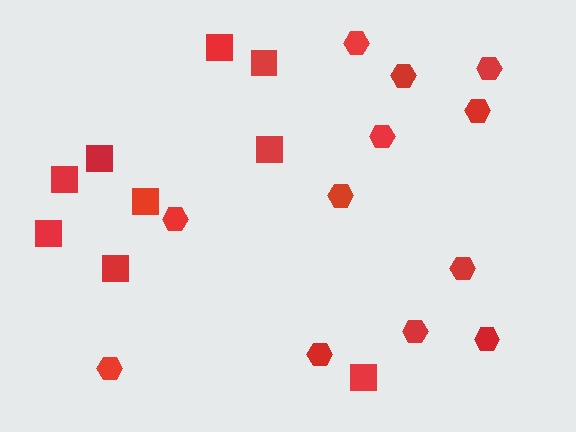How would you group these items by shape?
There are 2 groups: one group of squares (9) and one group of hexagons (12).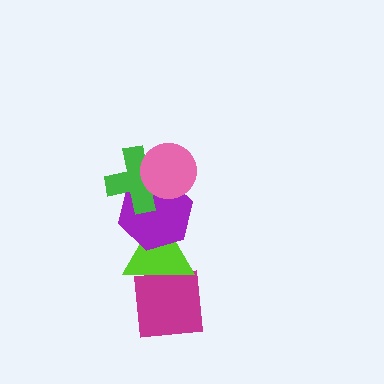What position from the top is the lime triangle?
The lime triangle is 4th from the top.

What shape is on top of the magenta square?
The lime triangle is on top of the magenta square.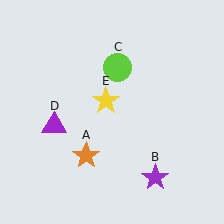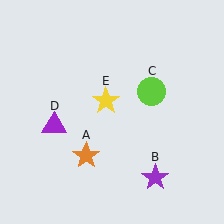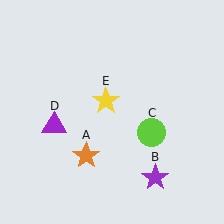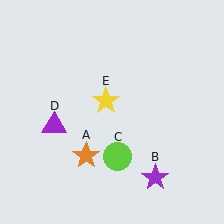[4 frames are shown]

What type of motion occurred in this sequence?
The lime circle (object C) rotated clockwise around the center of the scene.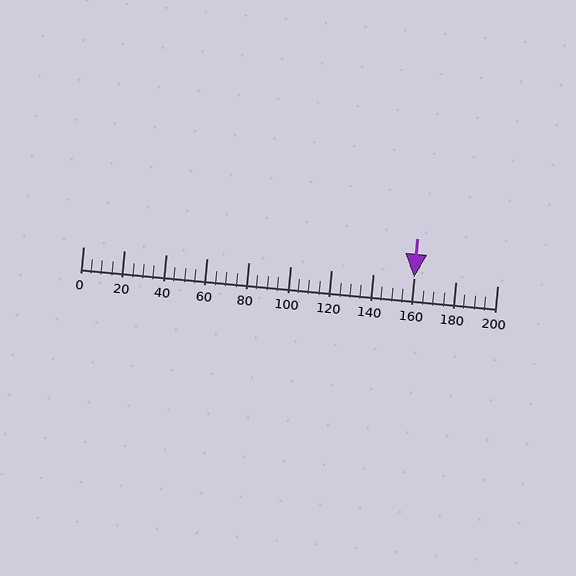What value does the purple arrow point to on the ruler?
The purple arrow points to approximately 160.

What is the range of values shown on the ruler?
The ruler shows values from 0 to 200.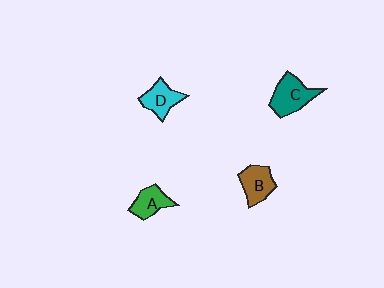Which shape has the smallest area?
Shape A (green).